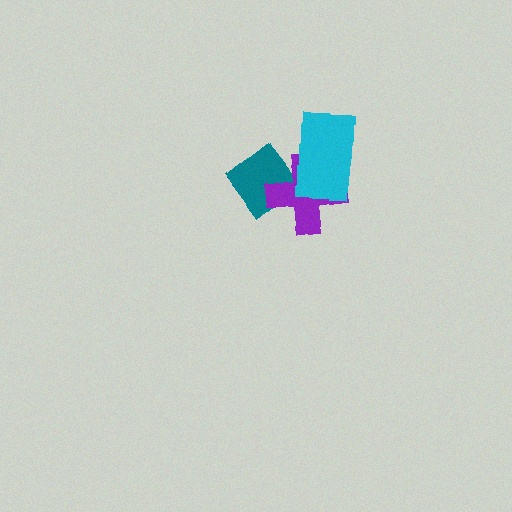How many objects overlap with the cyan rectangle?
2 objects overlap with the cyan rectangle.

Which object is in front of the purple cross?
The cyan rectangle is in front of the purple cross.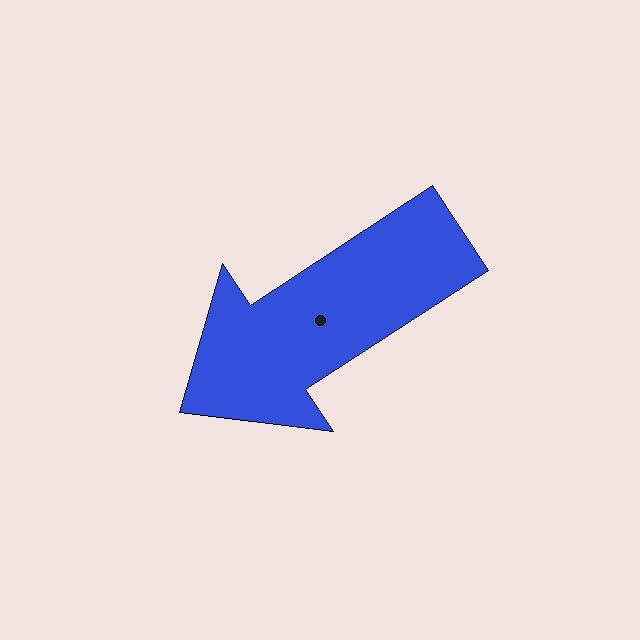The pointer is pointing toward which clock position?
Roughly 8 o'clock.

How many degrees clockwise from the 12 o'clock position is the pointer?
Approximately 237 degrees.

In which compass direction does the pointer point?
Southwest.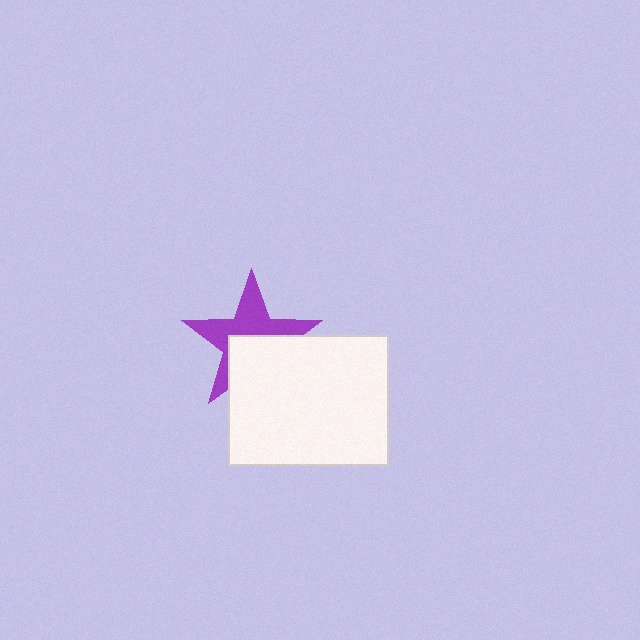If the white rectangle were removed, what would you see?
You would see the complete purple star.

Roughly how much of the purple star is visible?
About half of it is visible (roughly 55%).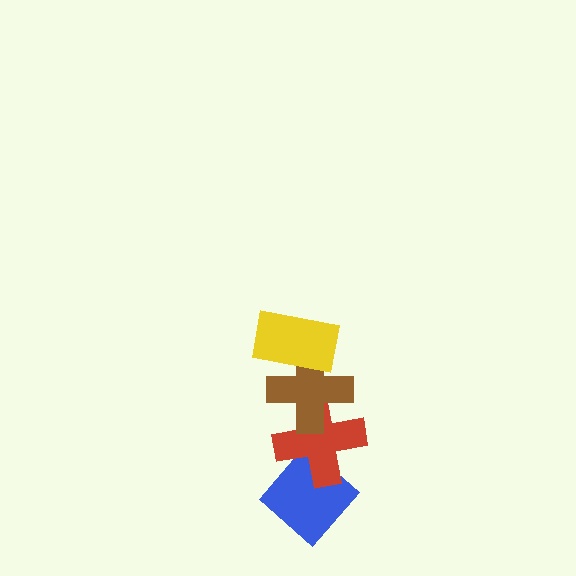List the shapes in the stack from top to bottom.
From top to bottom: the yellow rectangle, the brown cross, the red cross, the blue diamond.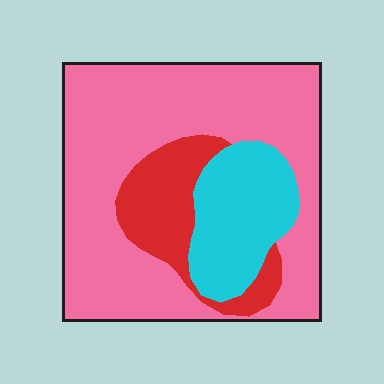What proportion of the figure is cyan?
Cyan takes up about one fifth (1/5) of the figure.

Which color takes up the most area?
Pink, at roughly 65%.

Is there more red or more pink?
Pink.